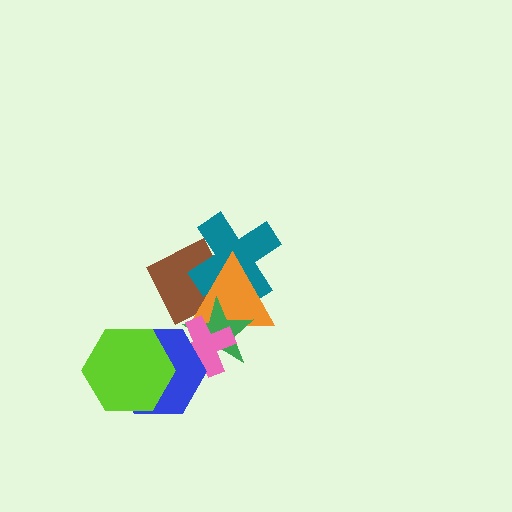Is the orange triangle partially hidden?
Yes, it is partially covered by another shape.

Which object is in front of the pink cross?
The blue hexagon is in front of the pink cross.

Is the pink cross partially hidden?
Yes, it is partially covered by another shape.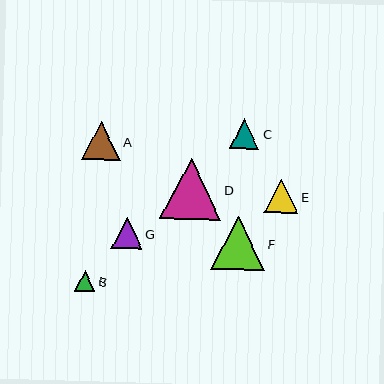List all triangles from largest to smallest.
From largest to smallest: D, F, A, E, G, C, B.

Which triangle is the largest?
Triangle D is the largest with a size of approximately 60 pixels.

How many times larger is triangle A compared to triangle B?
Triangle A is approximately 1.9 times the size of triangle B.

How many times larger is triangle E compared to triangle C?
Triangle E is approximately 1.1 times the size of triangle C.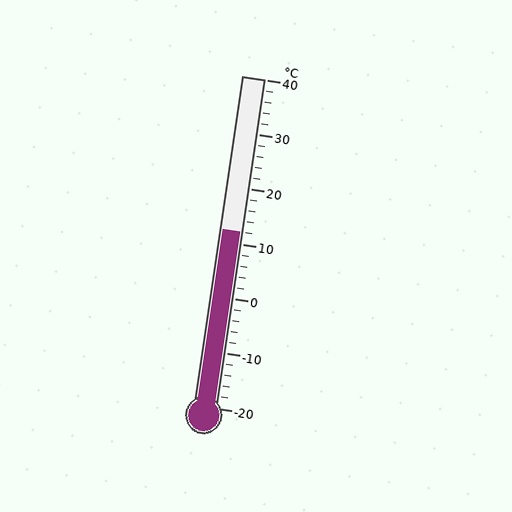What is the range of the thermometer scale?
The thermometer scale ranges from -20°C to 40°C.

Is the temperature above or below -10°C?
The temperature is above -10°C.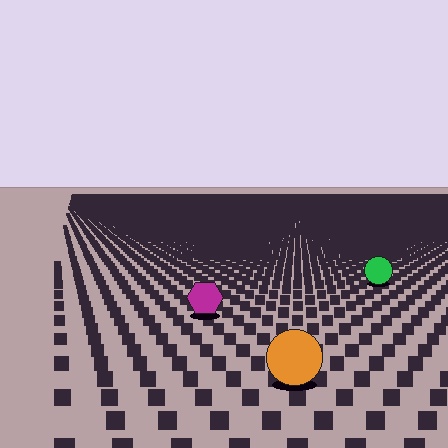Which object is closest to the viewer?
The orange circle is closest. The texture marks near it are larger and more spread out.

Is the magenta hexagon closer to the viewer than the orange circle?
No. The orange circle is closer — you can tell from the texture gradient: the ground texture is coarser near it.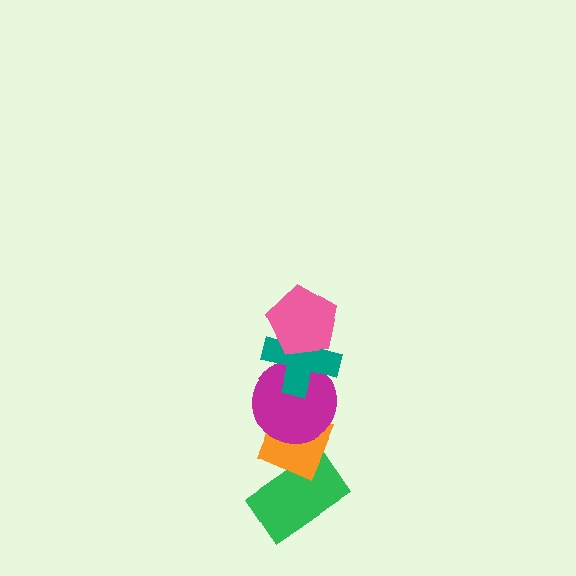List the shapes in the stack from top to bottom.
From top to bottom: the pink pentagon, the teal cross, the magenta circle, the orange diamond, the green rectangle.